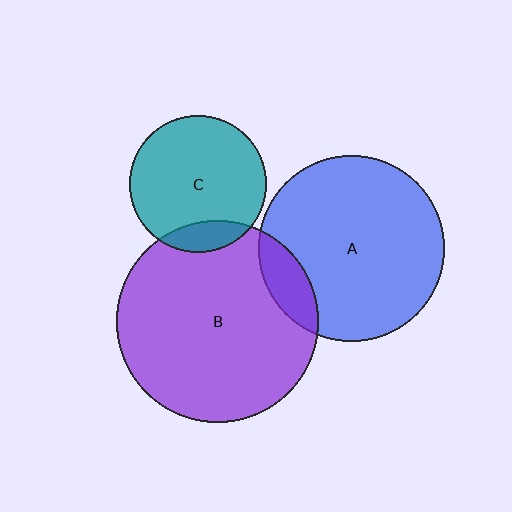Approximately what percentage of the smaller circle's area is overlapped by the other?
Approximately 15%.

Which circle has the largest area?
Circle B (purple).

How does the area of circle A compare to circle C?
Approximately 1.8 times.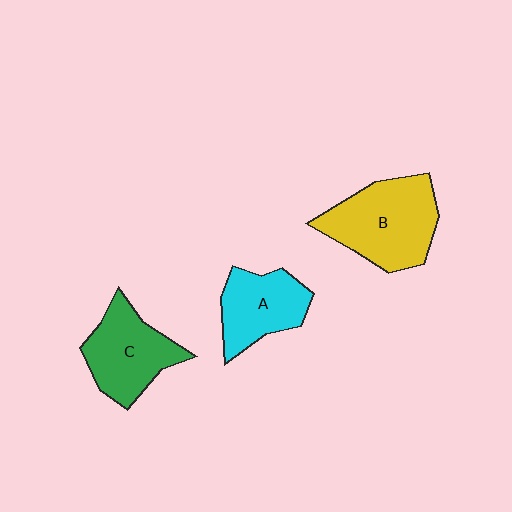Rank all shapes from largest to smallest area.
From largest to smallest: B (yellow), C (green), A (cyan).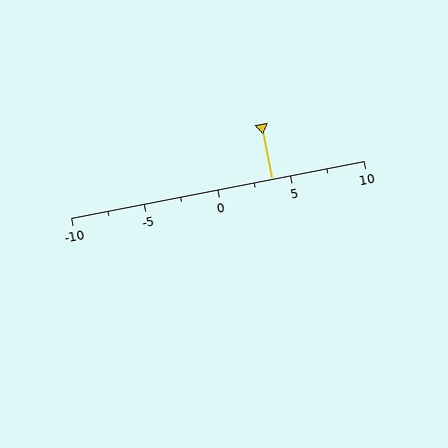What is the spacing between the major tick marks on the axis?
The major ticks are spaced 5 apart.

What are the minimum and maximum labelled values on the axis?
The axis runs from -10 to 10.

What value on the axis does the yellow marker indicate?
The marker indicates approximately 3.8.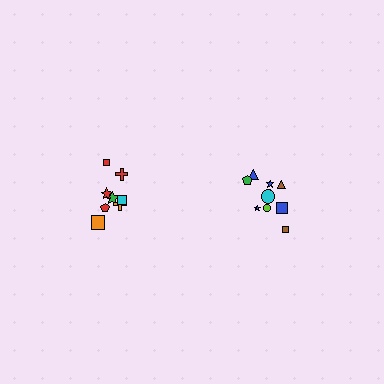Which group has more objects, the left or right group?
The right group.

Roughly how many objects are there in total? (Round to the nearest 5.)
Roughly 20 objects in total.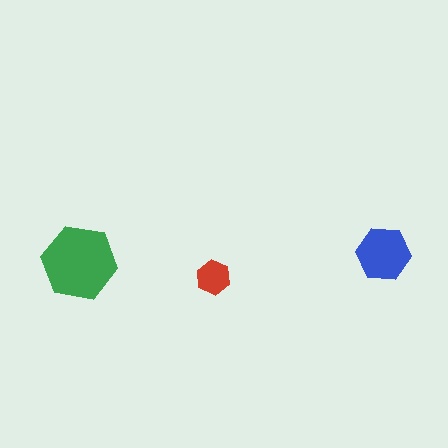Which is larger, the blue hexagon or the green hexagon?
The green one.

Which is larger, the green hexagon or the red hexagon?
The green one.